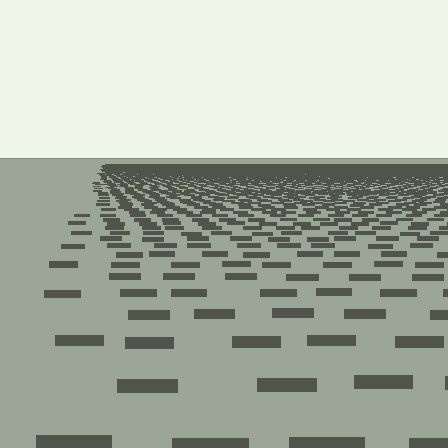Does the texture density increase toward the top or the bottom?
Density increases toward the top.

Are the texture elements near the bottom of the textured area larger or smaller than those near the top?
Larger. Near the bottom, elements are closer to the viewer and appear at a bigger on-screen size.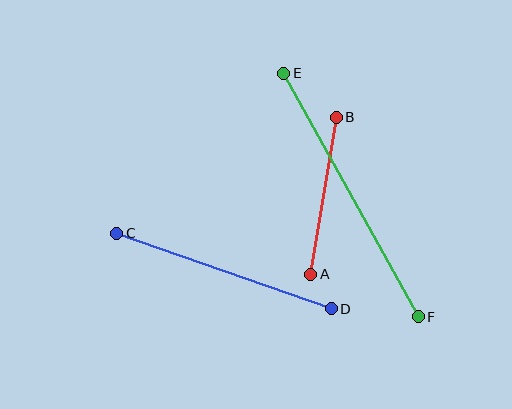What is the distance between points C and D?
The distance is approximately 227 pixels.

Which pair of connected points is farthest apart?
Points E and F are farthest apart.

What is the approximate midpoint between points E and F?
The midpoint is at approximately (351, 195) pixels.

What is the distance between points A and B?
The distance is approximately 159 pixels.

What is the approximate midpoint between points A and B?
The midpoint is at approximately (324, 196) pixels.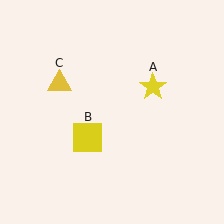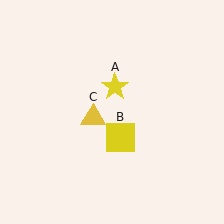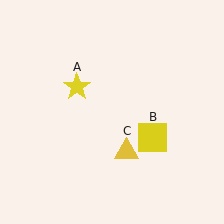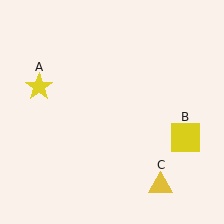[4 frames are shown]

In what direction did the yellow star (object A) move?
The yellow star (object A) moved left.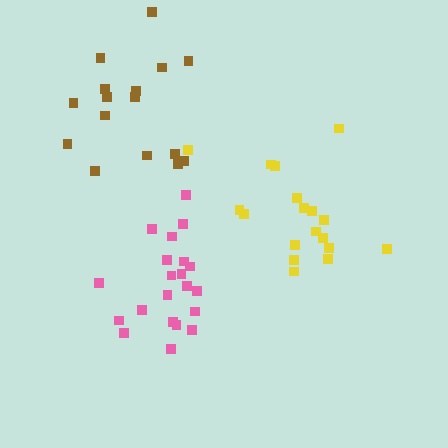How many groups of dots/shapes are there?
There are 3 groups.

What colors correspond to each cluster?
The clusters are colored: pink, yellow, brown.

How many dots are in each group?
Group 1: 21 dots, Group 2: 18 dots, Group 3: 16 dots (55 total).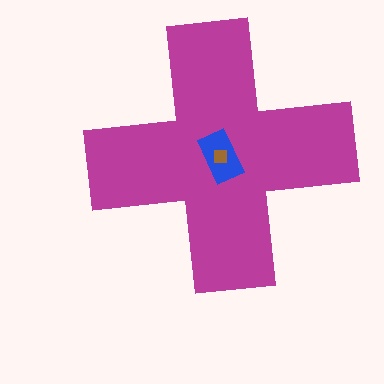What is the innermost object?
The brown square.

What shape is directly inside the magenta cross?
The blue rectangle.